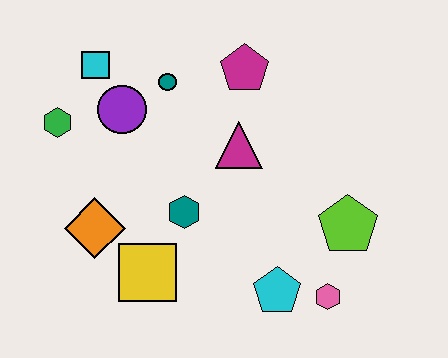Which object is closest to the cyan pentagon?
The pink hexagon is closest to the cyan pentagon.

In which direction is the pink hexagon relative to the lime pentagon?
The pink hexagon is below the lime pentagon.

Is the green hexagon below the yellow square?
No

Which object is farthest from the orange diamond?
The lime pentagon is farthest from the orange diamond.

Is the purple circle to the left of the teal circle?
Yes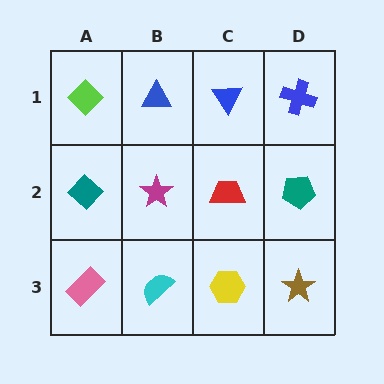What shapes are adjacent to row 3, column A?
A teal diamond (row 2, column A), a cyan semicircle (row 3, column B).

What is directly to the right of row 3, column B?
A yellow hexagon.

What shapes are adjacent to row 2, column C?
A blue triangle (row 1, column C), a yellow hexagon (row 3, column C), a magenta star (row 2, column B), a teal pentagon (row 2, column D).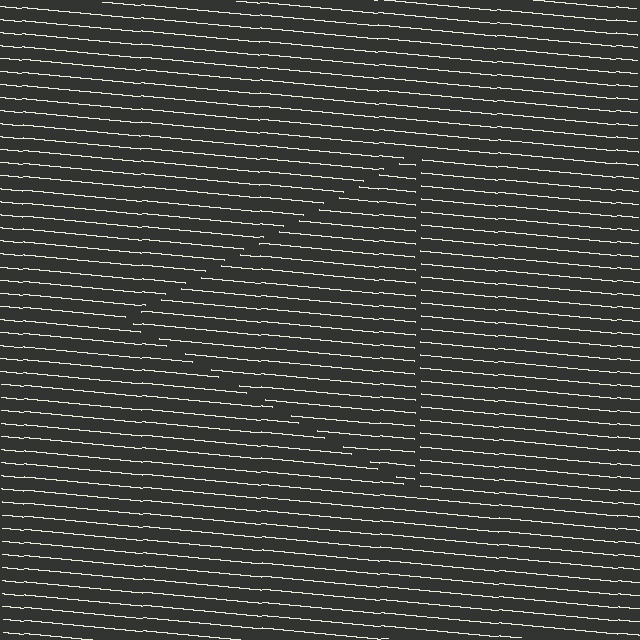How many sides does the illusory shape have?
3 sides — the line-ends trace a triangle.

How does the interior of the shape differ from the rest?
The interior of the shape contains the same grating, shifted by half a period — the contour is defined by the phase discontinuity where line-ends from the inner and outer gratings abut.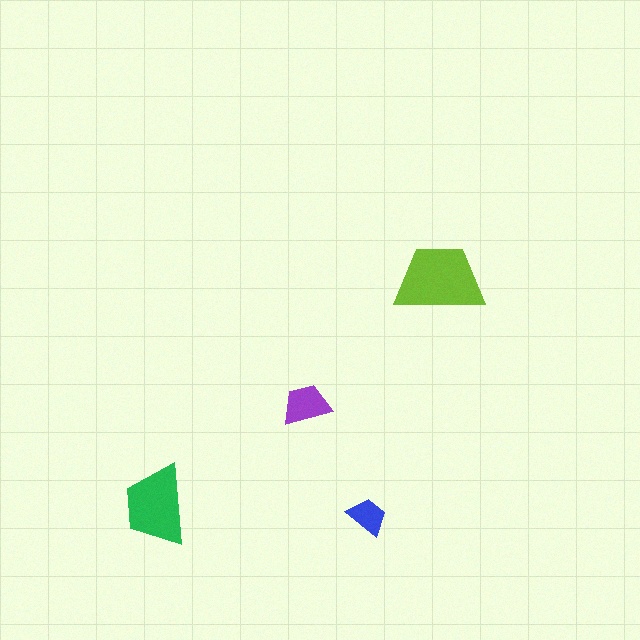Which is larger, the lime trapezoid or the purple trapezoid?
The lime one.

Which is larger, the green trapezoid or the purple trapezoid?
The green one.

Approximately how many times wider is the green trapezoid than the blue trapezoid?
About 2 times wider.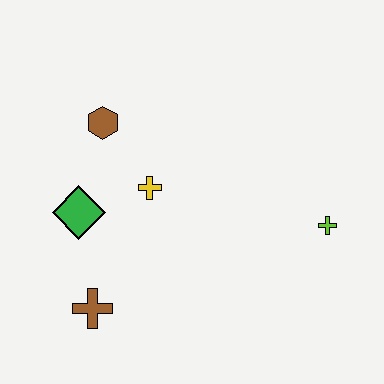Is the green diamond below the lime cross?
No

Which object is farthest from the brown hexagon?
The lime cross is farthest from the brown hexagon.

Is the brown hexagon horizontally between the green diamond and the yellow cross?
Yes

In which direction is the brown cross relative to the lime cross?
The brown cross is to the left of the lime cross.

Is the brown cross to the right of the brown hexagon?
No